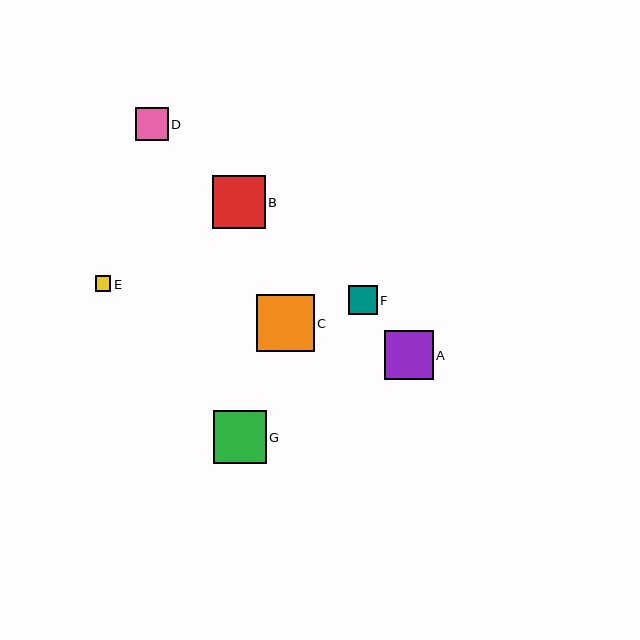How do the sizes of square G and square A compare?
Square G and square A are approximately the same size.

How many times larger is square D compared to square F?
Square D is approximately 1.1 times the size of square F.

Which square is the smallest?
Square E is the smallest with a size of approximately 16 pixels.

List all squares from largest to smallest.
From largest to smallest: C, B, G, A, D, F, E.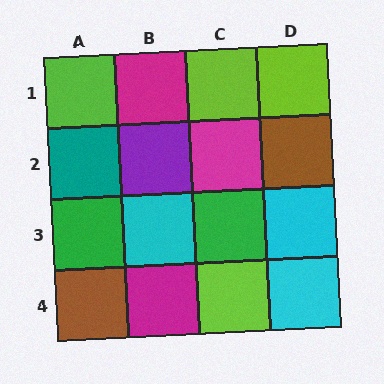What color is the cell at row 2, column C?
Magenta.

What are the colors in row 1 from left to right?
Lime, magenta, lime, lime.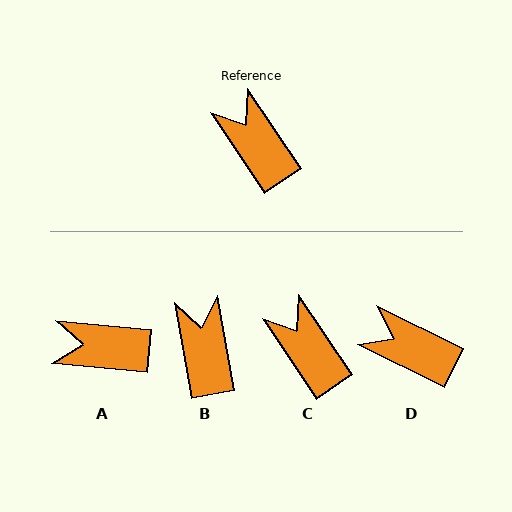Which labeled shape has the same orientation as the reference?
C.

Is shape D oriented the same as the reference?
No, it is off by about 30 degrees.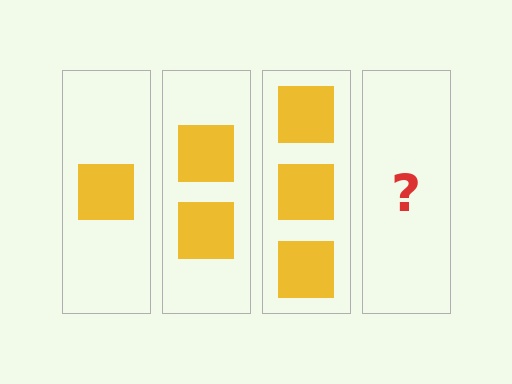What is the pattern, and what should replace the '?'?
The pattern is that each step adds one more square. The '?' should be 4 squares.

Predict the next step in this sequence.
The next step is 4 squares.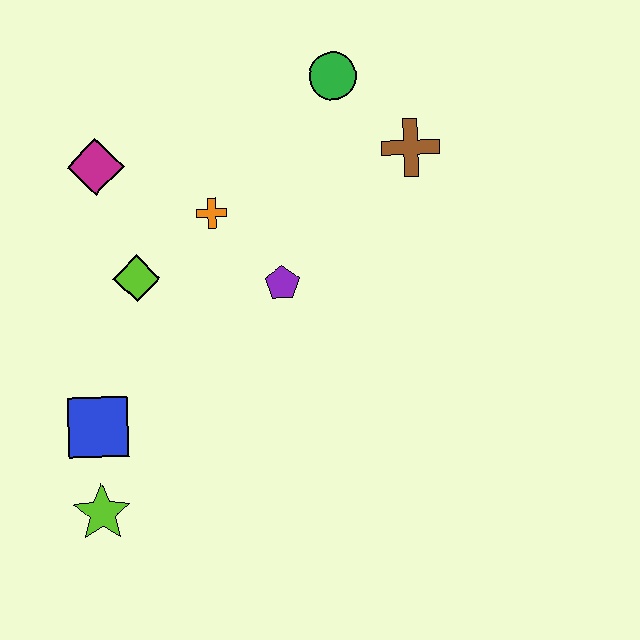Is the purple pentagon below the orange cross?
Yes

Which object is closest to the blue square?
The lime star is closest to the blue square.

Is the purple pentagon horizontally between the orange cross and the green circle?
Yes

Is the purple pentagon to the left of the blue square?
No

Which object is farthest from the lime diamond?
The brown cross is farthest from the lime diamond.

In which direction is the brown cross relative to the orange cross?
The brown cross is to the right of the orange cross.